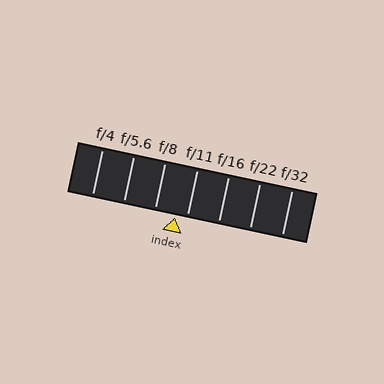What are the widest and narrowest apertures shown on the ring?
The widest aperture shown is f/4 and the narrowest is f/32.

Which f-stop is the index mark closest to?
The index mark is closest to f/11.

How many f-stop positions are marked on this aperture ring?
There are 7 f-stop positions marked.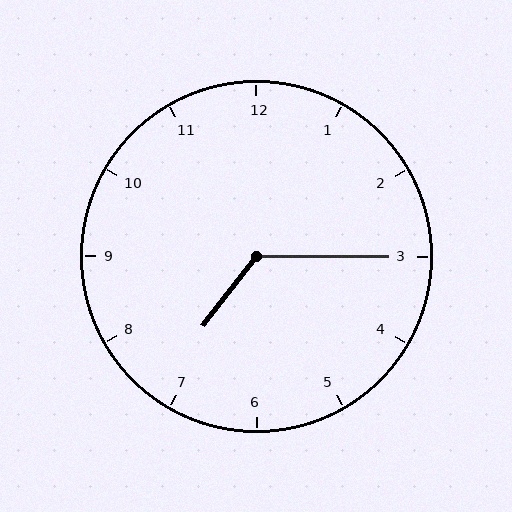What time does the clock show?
7:15.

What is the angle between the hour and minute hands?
Approximately 128 degrees.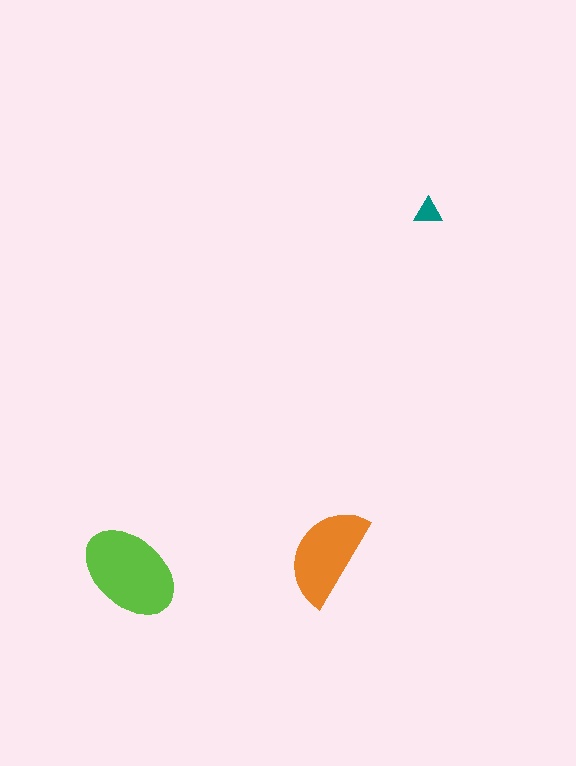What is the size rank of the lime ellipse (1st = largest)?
1st.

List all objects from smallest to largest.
The teal triangle, the orange semicircle, the lime ellipse.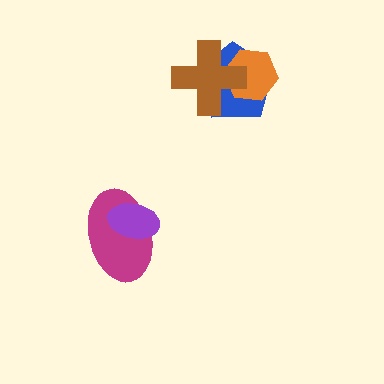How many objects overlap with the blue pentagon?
2 objects overlap with the blue pentagon.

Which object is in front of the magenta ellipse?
The purple ellipse is in front of the magenta ellipse.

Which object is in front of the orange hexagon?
The brown cross is in front of the orange hexagon.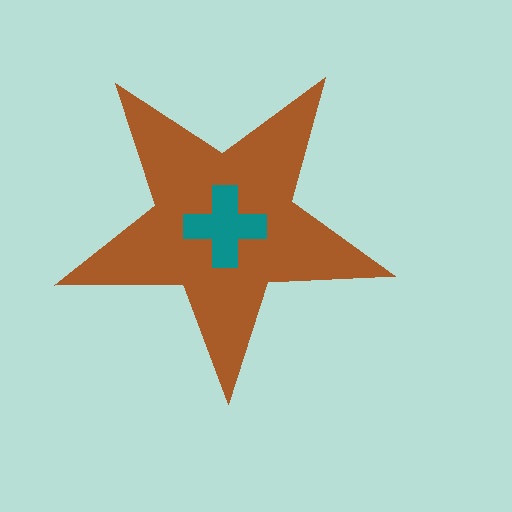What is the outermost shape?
The brown star.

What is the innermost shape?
The teal cross.